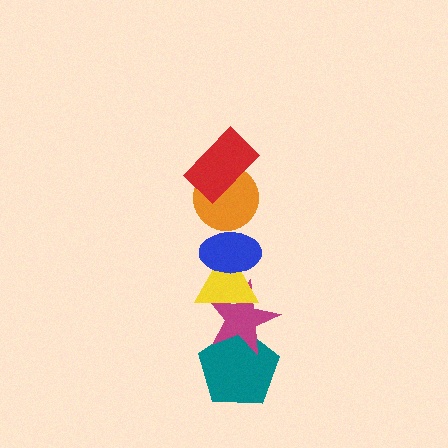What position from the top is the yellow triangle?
The yellow triangle is 4th from the top.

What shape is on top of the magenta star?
The yellow triangle is on top of the magenta star.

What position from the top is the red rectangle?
The red rectangle is 1st from the top.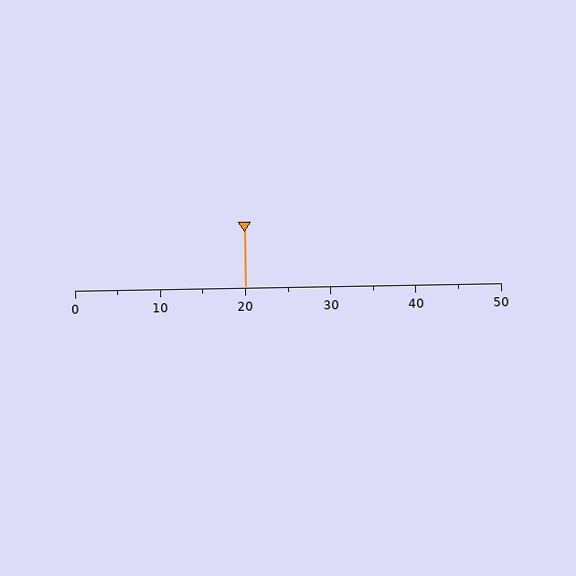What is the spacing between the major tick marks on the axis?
The major ticks are spaced 10 apart.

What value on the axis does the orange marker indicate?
The marker indicates approximately 20.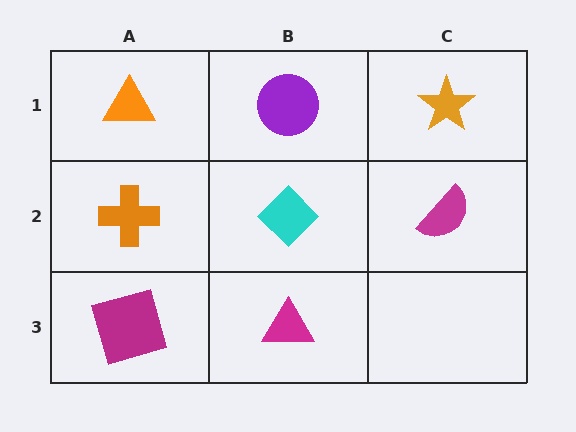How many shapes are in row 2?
3 shapes.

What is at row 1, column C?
An orange star.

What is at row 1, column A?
An orange triangle.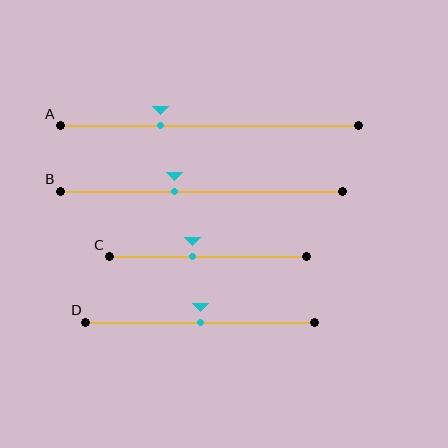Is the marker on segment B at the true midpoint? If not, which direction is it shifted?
No, the marker on segment B is shifted to the left by about 9% of the segment length.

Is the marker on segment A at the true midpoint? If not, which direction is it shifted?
No, the marker on segment A is shifted to the left by about 16% of the segment length.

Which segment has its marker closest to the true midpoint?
Segment D has its marker closest to the true midpoint.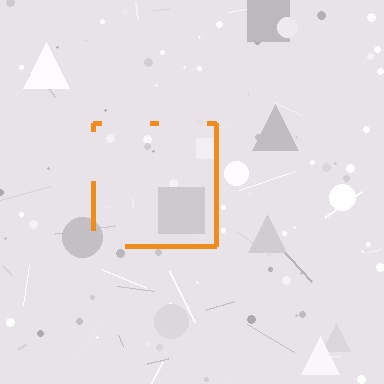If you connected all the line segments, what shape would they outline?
They would outline a square.